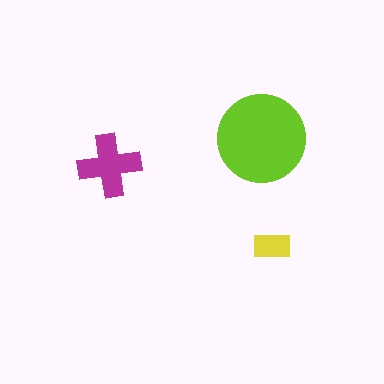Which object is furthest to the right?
The yellow rectangle is rightmost.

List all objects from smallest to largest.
The yellow rectangle, the magenta cross, the lime circle.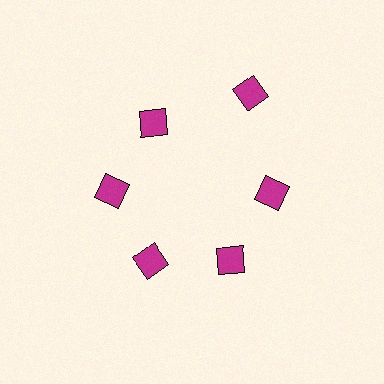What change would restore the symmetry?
The symmetry would be restored by moving it inward, back onto the ring so that all 6 diamonds sit at equal angles and equal distance from the center.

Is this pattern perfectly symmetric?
No. The 6 magenta diamonds are arranged in a ring, but one element near the 1 o'clock position is pushed outward from the center, breaking the 6-fold rotational symmetry.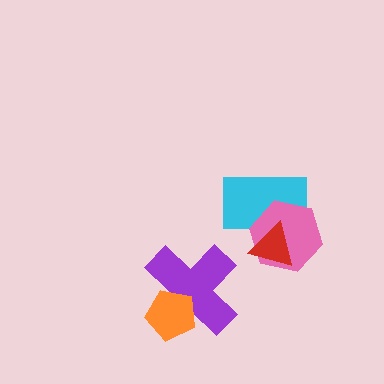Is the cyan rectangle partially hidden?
Yes, it is partially covered by another shape.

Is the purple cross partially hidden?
Yes, it is partially covered by another shape.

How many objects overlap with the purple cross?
1 object overlaps with the purple cross.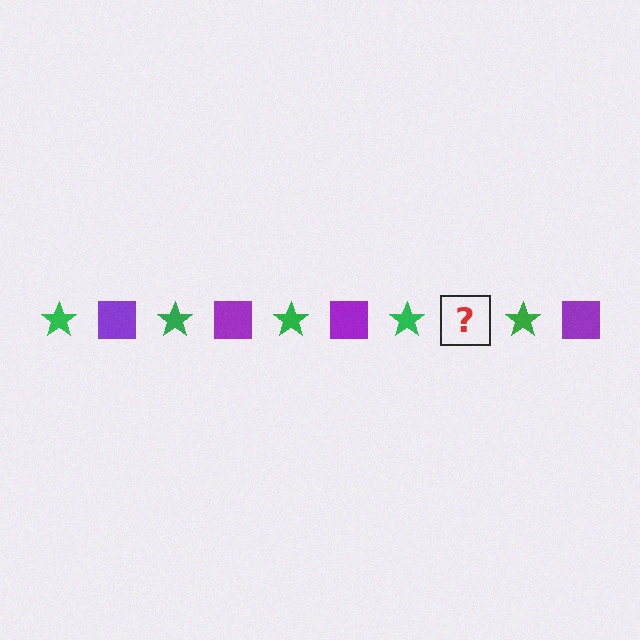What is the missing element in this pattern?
The missing element is a purple square.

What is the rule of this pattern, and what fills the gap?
The rule is that the pattern alternates between green star and purple square. The gap should be filled with a purple square.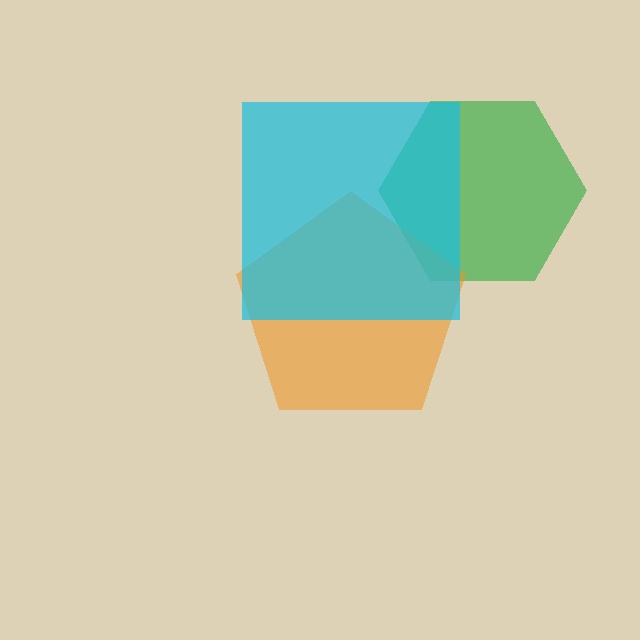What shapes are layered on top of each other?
The layered shapes are: a green hexagon, an orange pentagon, a cyan square.